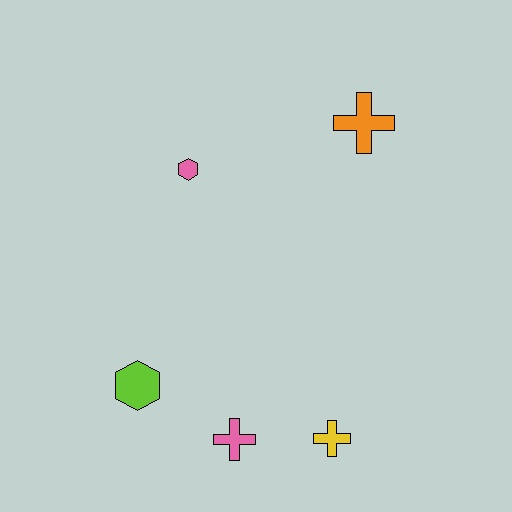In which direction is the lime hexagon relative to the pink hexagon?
The lime hexagon is below the pink hexagon.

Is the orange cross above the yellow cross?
Yes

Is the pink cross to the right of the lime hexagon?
Yes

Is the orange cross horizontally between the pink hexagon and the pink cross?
No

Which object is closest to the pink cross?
The yellow cross is closest to the pink cross.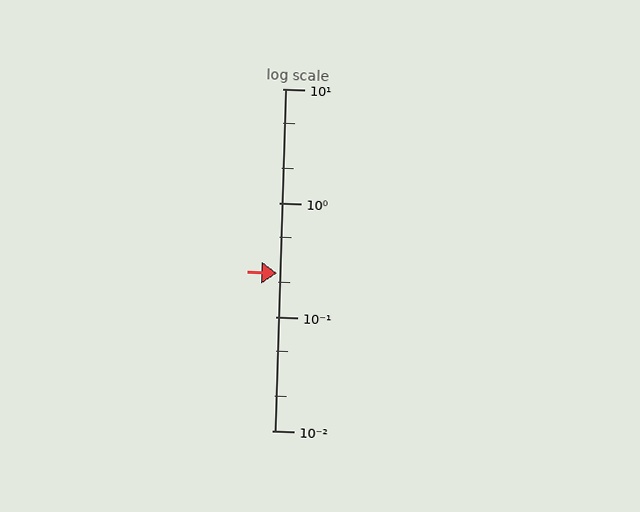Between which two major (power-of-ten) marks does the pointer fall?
The pointer is between 0.1 and 1.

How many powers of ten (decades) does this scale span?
The scale spans 3 decades, from 0.01 to 10.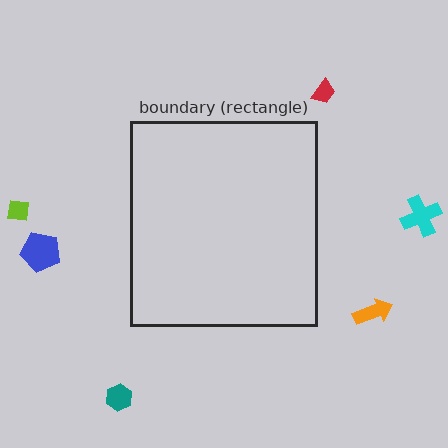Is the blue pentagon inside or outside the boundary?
Outside.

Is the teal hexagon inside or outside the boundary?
Outside.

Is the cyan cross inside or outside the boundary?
Outside.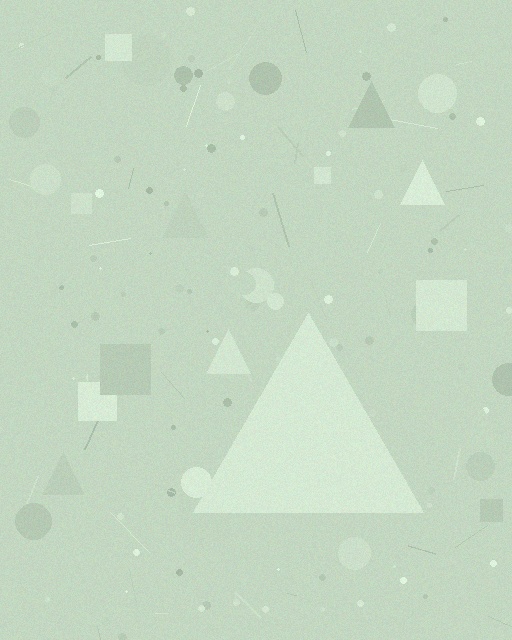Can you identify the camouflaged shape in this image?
The camouflaged shape is a triangle.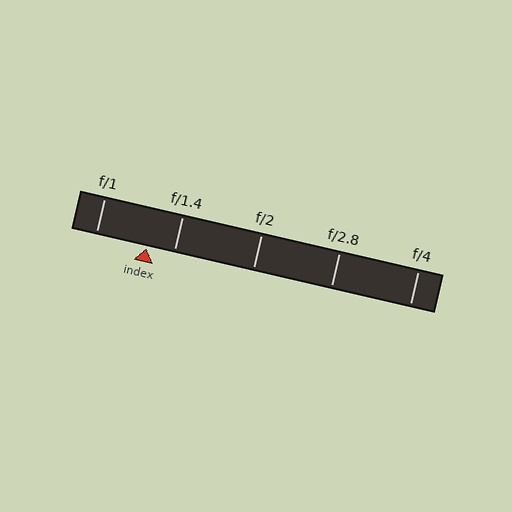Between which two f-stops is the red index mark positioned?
The index mark is between f/1 and f/1.4.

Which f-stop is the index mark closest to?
The index mark is closest to f/1.4.